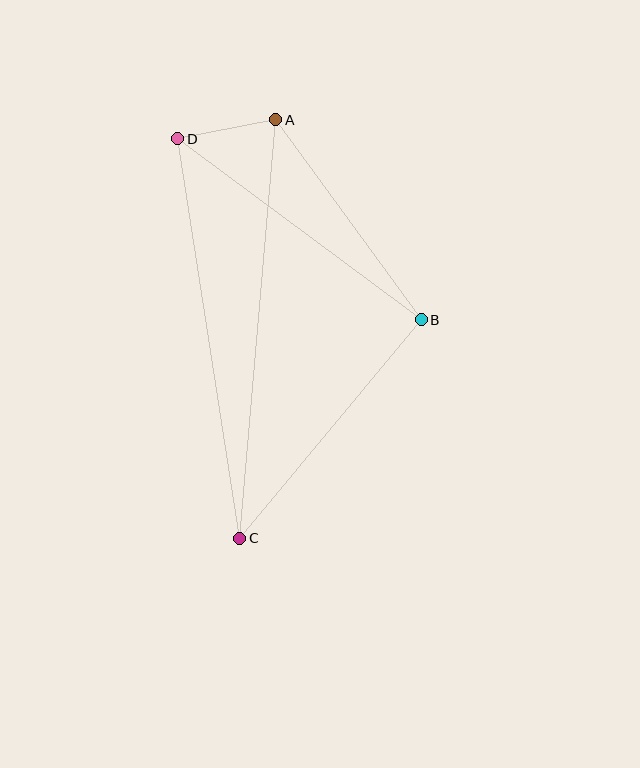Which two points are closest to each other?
Points A and D are closest to each other.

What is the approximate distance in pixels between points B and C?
The distance between B and C is approximately 284 pixels.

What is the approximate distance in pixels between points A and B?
The distance between A and B is approximately 247 pixels.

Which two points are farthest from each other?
Points A and C are farthest from each other.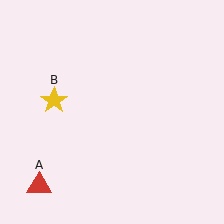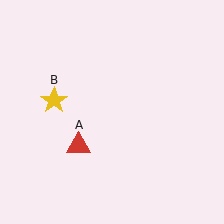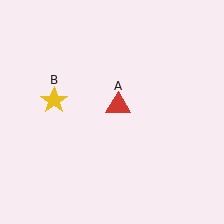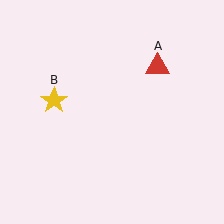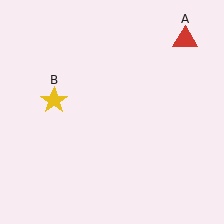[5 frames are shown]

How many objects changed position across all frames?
1 object changed position: red triangle (object A).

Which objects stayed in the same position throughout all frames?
Yellow star (object B) remained stationary.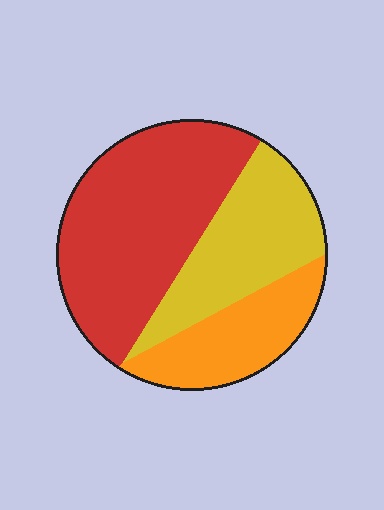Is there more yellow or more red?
Red.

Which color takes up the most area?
Red, at roughly 50%.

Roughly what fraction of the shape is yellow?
Yellow covers about 30% of the shape.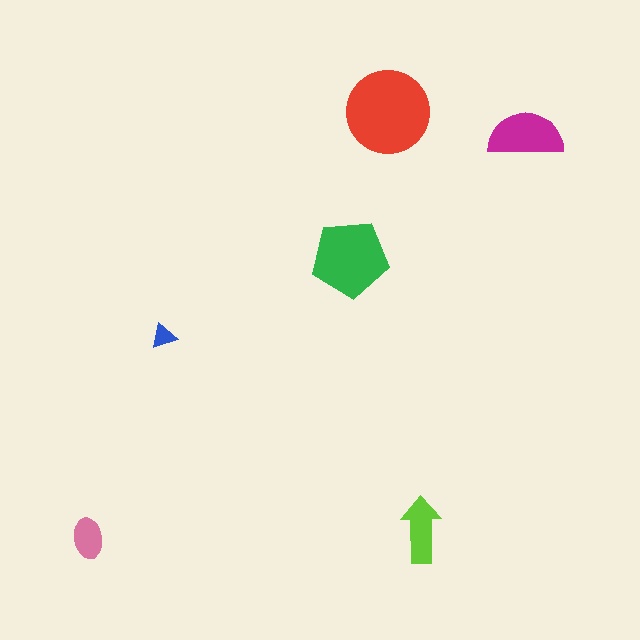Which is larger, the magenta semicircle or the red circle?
The red circle.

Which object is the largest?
The red circle.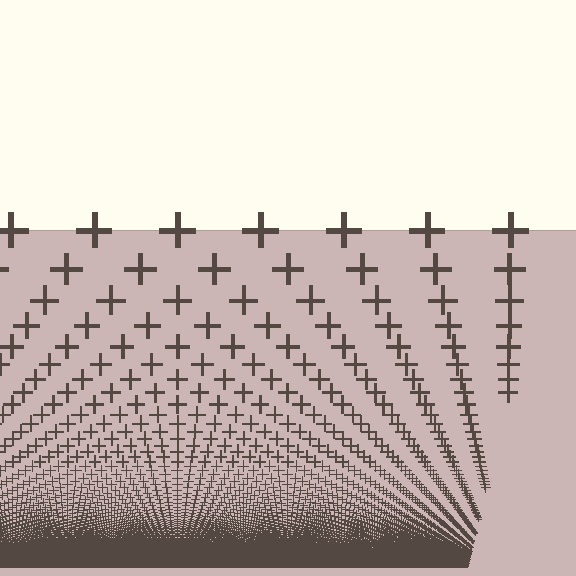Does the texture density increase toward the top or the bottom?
Density increases toward the bottom.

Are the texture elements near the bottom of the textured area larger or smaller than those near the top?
Smaller. The gradient is inverted — elements near the bottom are smaller and denser.